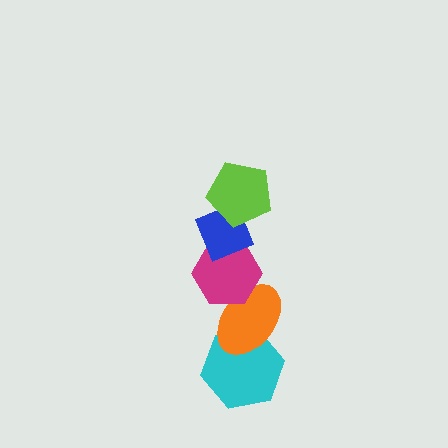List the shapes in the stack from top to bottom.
From top to bottom: the lime pentagon, the blue diamond, the magenta hexagon, the orange ellipse, the cyan hexagon.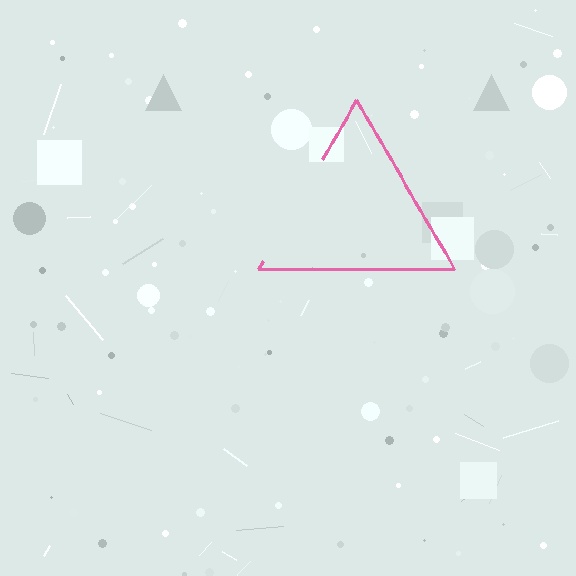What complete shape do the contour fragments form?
The contour fragments form a triangle.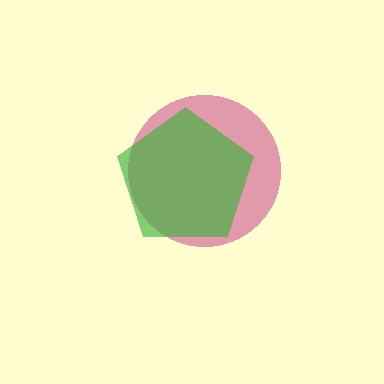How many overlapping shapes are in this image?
There are 2 overlapping shapes in the image.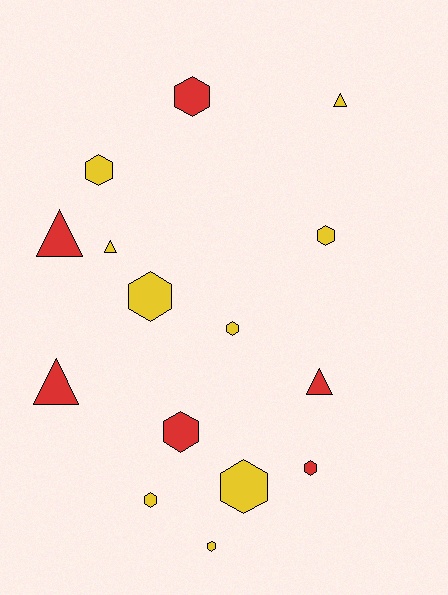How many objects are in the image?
There are 15 objects.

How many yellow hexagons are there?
There are 7 yellow hexagons.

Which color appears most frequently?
Yellow, with 9 objects.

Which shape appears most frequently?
Hexagon, with 10 objects.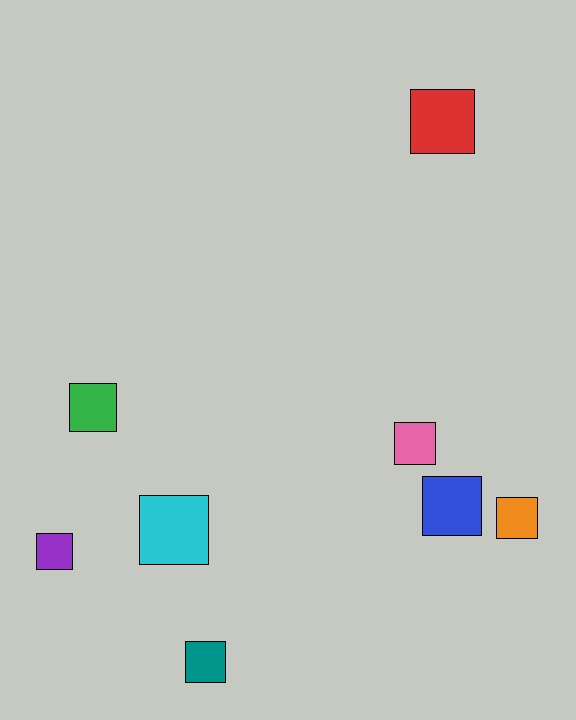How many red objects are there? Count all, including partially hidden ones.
There is 1 red object.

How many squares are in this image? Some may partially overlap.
There are 8 squares.